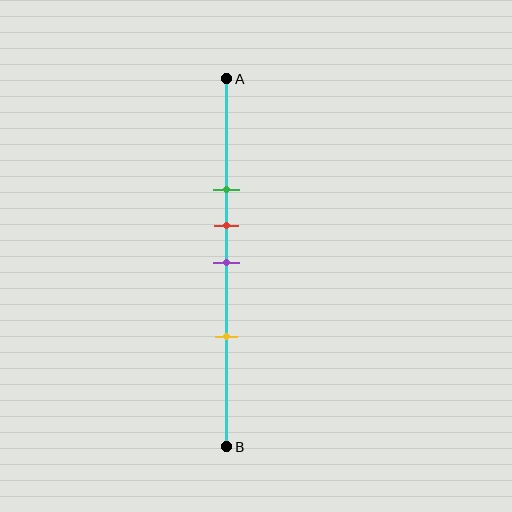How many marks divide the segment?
There are 4 marks dividing the segment.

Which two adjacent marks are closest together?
The red and purple marks are the closest adjacent pair.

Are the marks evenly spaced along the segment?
No, the marks are not evenly spaced.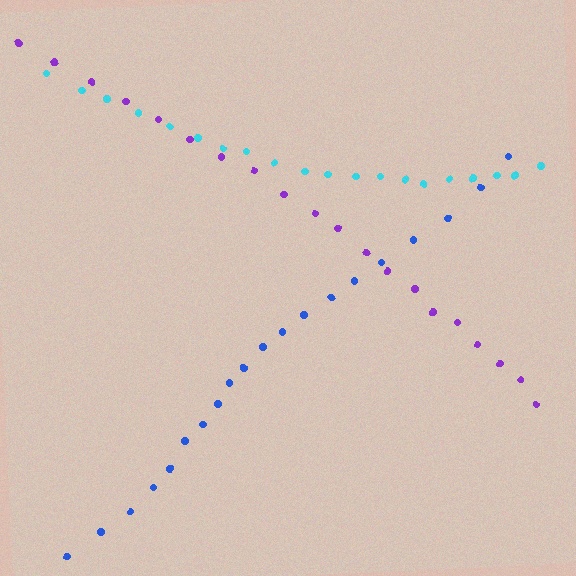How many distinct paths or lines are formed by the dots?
There are 3 distinct paths.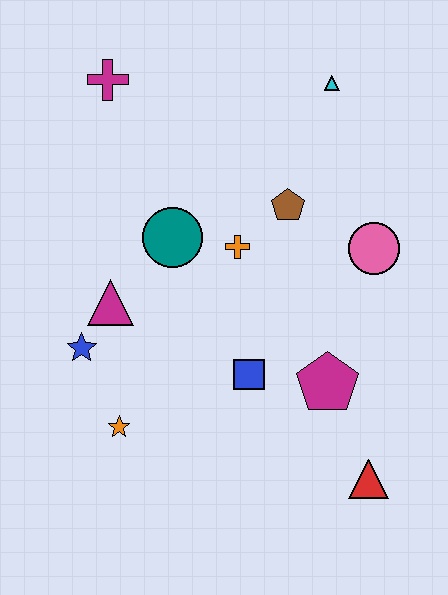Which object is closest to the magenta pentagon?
The blue square is closest to the magenta pentagon.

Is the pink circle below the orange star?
No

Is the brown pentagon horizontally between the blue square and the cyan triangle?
Yes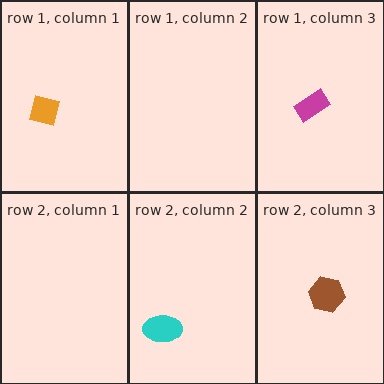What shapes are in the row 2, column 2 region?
The cyan ellipse.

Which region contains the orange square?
The row 1, column 1 region.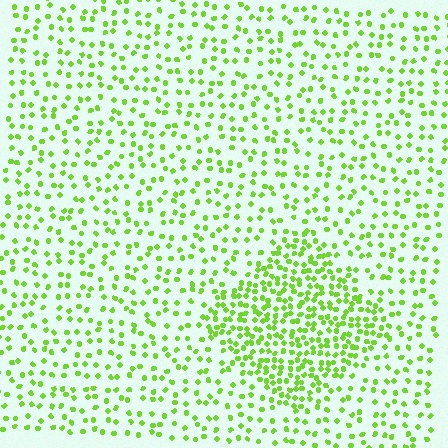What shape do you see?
I see a diamond.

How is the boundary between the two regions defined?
The boundary is defined by a change in element density (approximately 2.2x ratio). All elements are the same color, size, and shape.